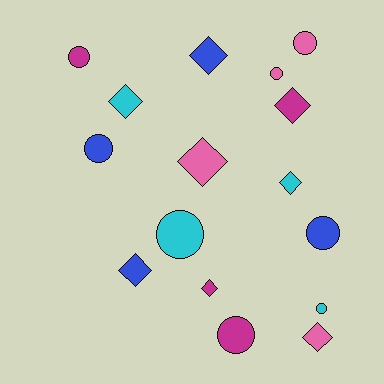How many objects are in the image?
There are 16 objects.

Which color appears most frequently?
Magenta, with 4 objects.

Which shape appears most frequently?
Diamond, with 8 objects.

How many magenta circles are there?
There are 2 magenta circles.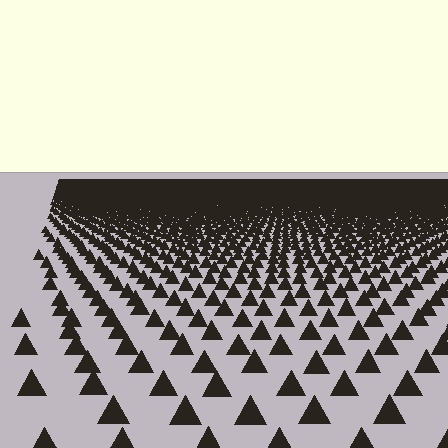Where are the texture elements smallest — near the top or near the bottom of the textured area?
Near the top.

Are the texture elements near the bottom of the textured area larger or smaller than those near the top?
Larger. Near the bottom, elements are closer to the viewer and appear at a bigger on-screen size.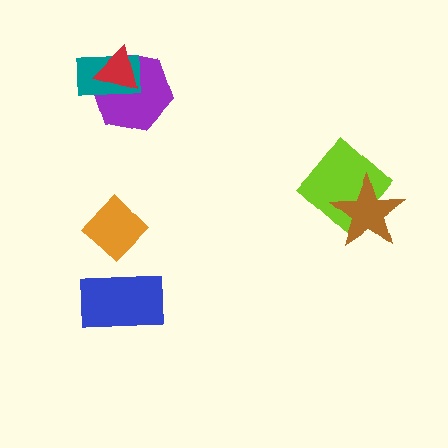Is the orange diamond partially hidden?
No, no other shape covers it.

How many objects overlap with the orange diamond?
0 objects overlap with the orange diamond.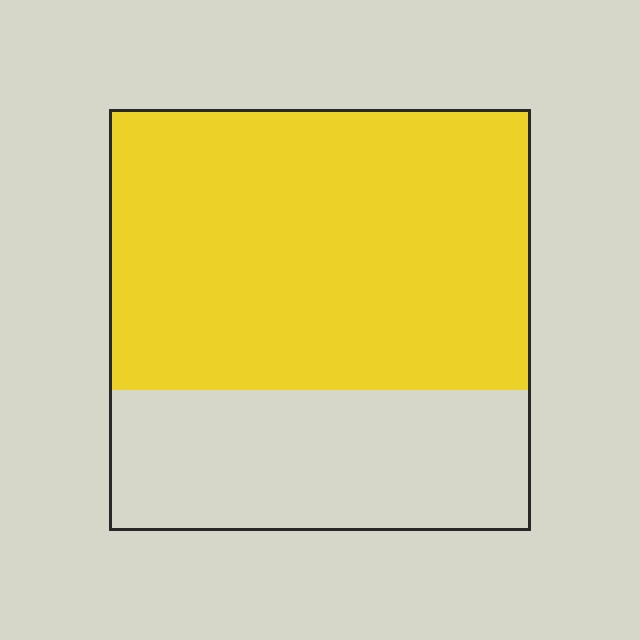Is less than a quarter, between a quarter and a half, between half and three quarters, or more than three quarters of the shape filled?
Between half and three quarters.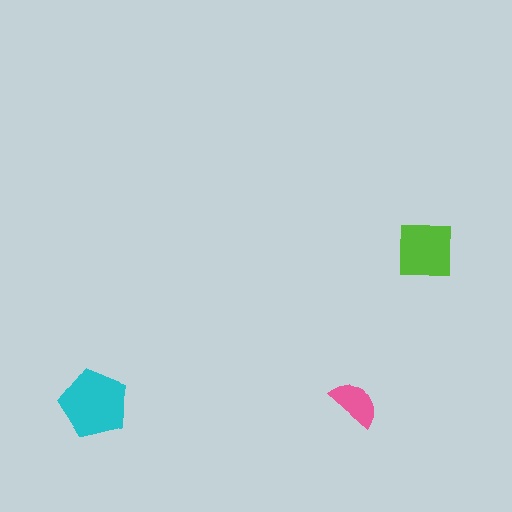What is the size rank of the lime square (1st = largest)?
2nd.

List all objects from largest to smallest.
The cyan pentagon, the lime square, the pink semicircle.